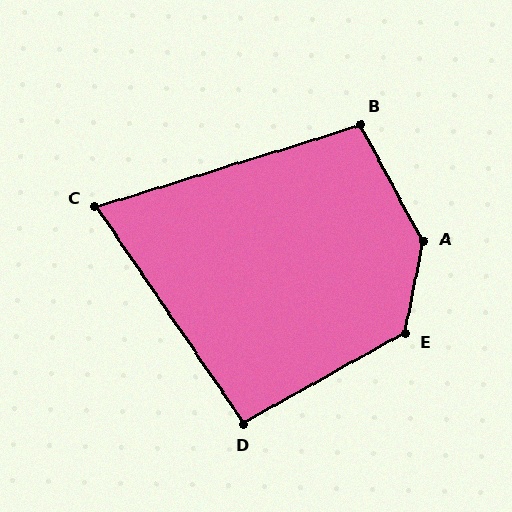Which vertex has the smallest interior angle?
C, at approximately 73 degrees.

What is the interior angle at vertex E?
Approximately 130 degrees (obtuse).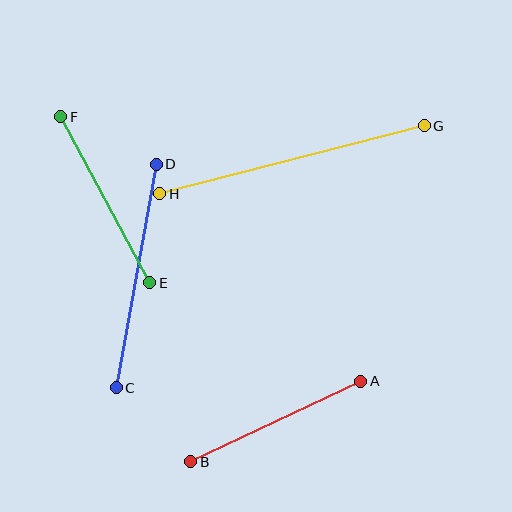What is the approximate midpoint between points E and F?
The midpoint is at approximately (105, 200) pixels.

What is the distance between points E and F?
The distance is approximately 188 pixels.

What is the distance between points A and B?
The distance is approximately 188 pixels.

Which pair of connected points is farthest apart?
Points G and H are farthest apart.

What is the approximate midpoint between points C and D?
The midpoint is at approximately (136, 276) pixels.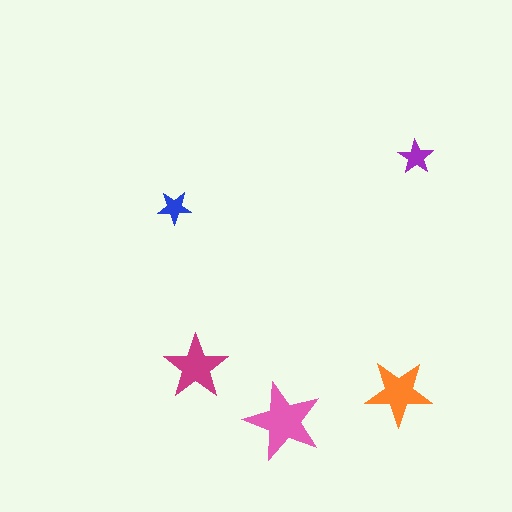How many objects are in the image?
There are 5 objects in the image.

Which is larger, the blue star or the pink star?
The pink one.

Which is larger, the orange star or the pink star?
The pink one.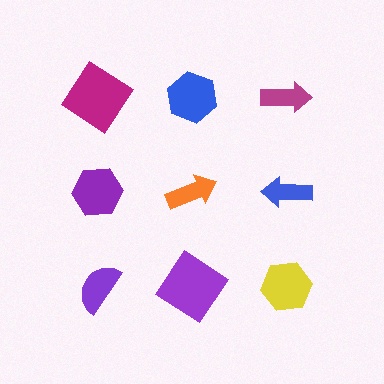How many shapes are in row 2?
3 shapes.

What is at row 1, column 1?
A magenta diamond.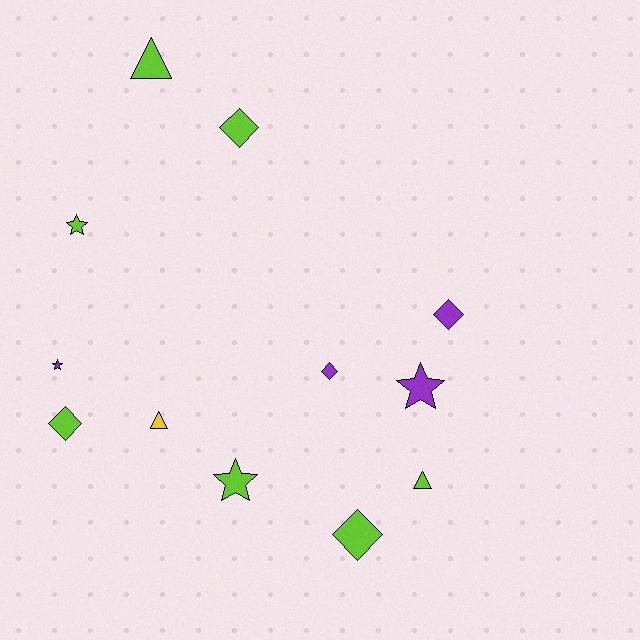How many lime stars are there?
There are 2 lime stars.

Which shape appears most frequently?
Diamond, with 5 objects.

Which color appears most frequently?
Lime, with 7 objects.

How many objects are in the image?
There are 12 objects.